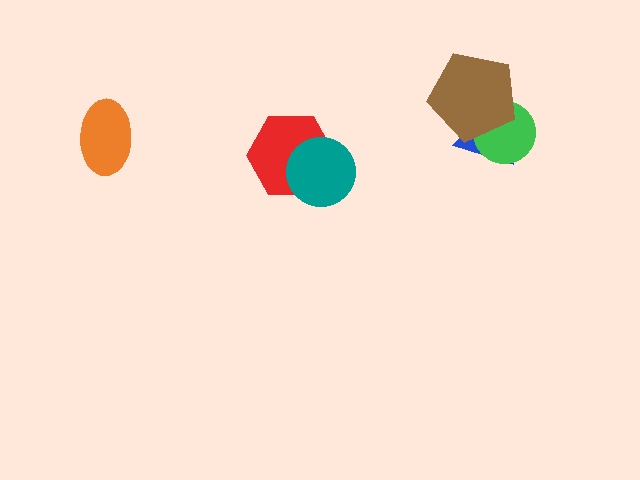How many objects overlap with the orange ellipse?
0 objects overlap with the orange ellipse.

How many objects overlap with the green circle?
2 objects overlap with the green circle.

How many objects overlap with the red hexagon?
1 object overlaps with the red hexagon.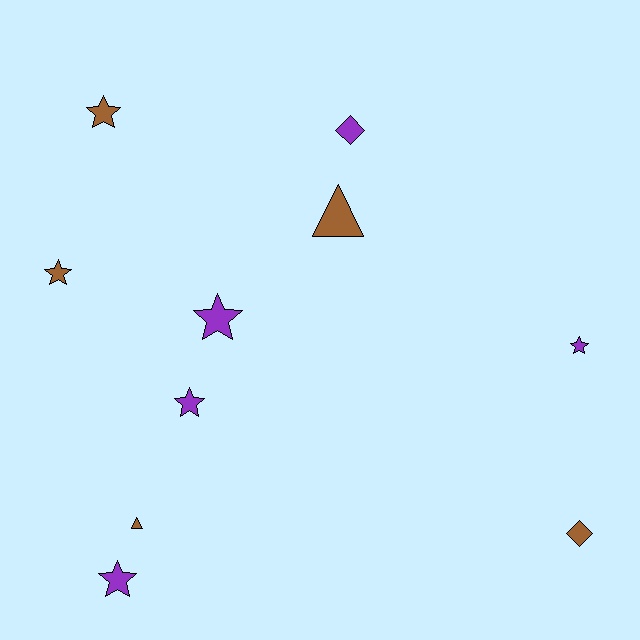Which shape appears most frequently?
Star, with 6 objects.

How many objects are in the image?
There are 10 objects.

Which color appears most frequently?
Purple, with 5 objects.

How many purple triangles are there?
There are no purple triangles.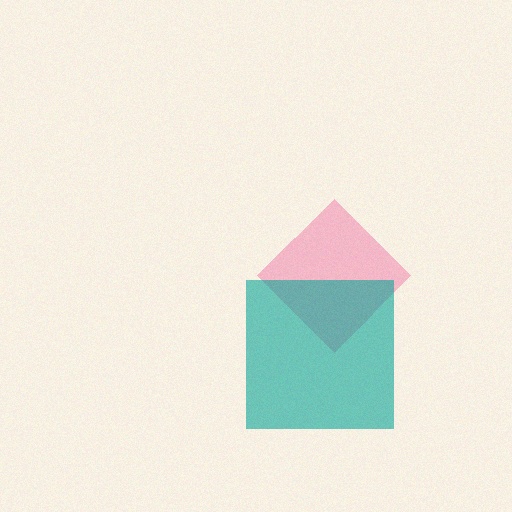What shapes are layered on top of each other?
The layered shapes are: a pink diamond, a teal square.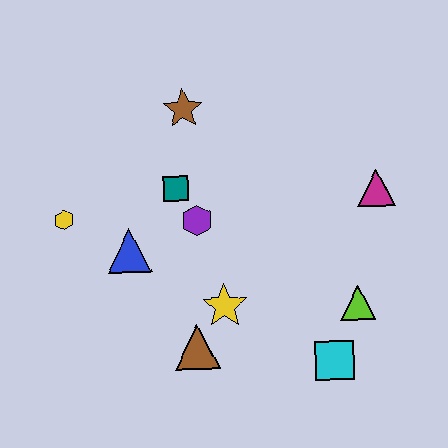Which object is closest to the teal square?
The purple hexagon is closest to the teal square.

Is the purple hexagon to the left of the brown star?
No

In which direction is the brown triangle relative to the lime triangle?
The brown triangle is to the left of the lime triangle.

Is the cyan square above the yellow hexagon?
No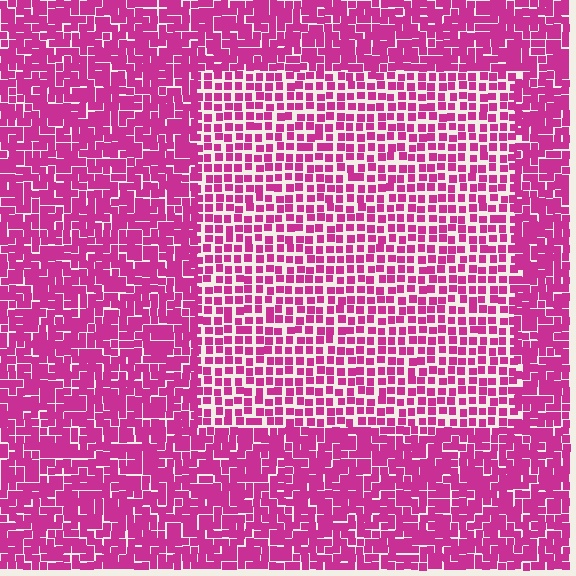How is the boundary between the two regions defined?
The boundary is defined by a change in element density (approximately 1.7x ratio). All elements are the same color, size, and shape.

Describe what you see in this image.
The image contains small magenta elements arranged at two different densities. A rectangle-shaped region is visible where the elements are less densely packed than the surrounding area.